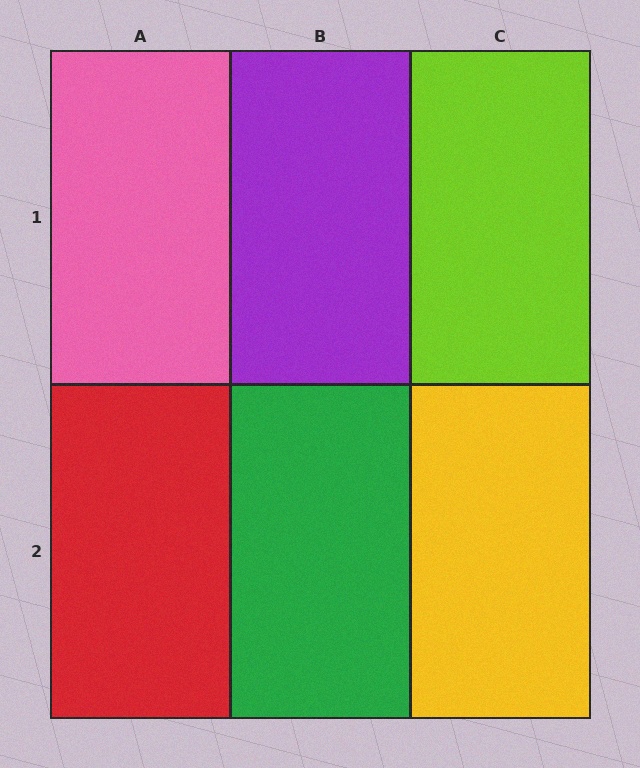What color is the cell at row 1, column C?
Lime.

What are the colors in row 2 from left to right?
Red, green, yellow.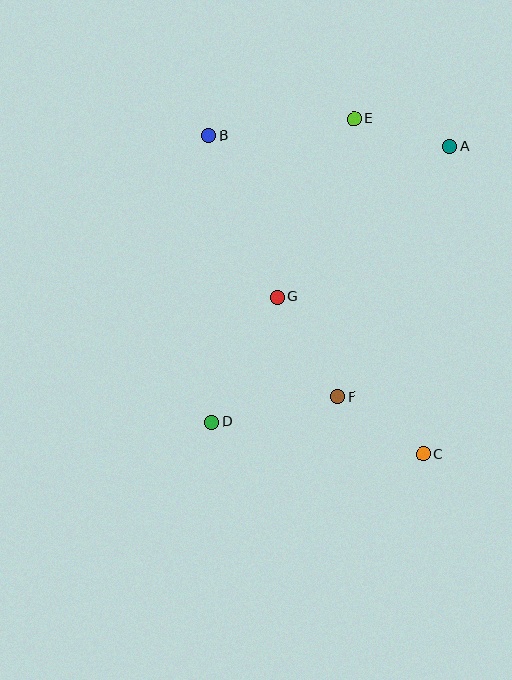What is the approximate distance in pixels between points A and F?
The distance between A and F is approximately 274 pixels.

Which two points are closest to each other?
Points A and E are closest to each other.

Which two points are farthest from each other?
Points B and C are farthest from each other.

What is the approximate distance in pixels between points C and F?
The distance between C and F is approximately 103 pixels.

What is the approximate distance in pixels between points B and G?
The distance between B and G is approximately 176 pixels.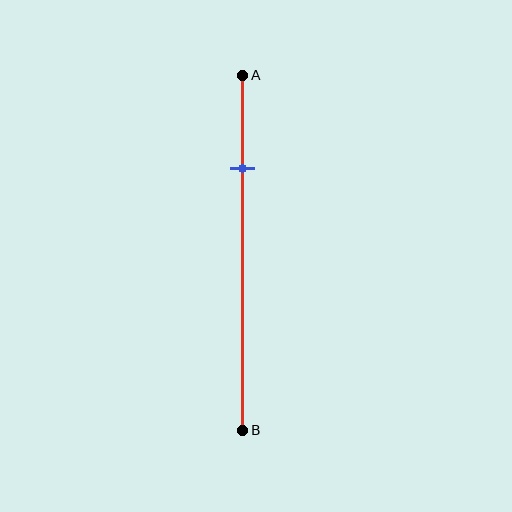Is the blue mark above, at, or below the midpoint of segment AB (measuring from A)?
The blue mark is above the midpoint of segment AB.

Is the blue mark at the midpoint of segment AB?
No, the mark is at about 25% from A, not at the 50% midpoint.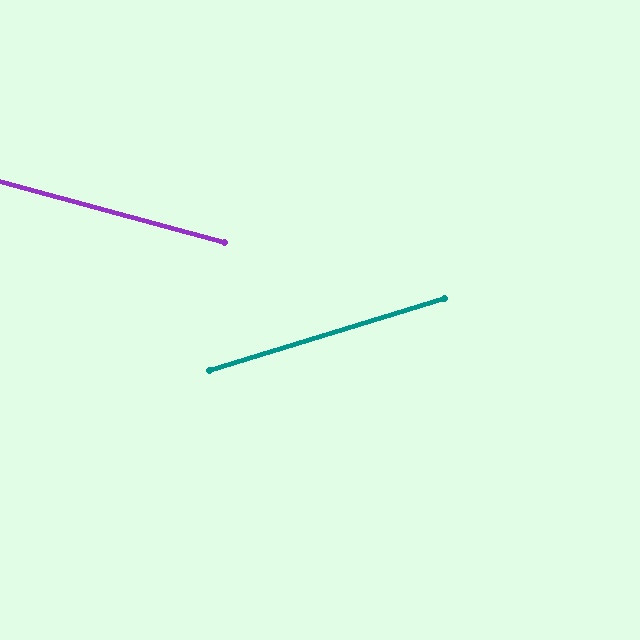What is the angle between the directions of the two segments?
Approximately 32 degrees.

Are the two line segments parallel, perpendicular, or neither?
Neither parallel nor perpendicular — they differ by about 32°.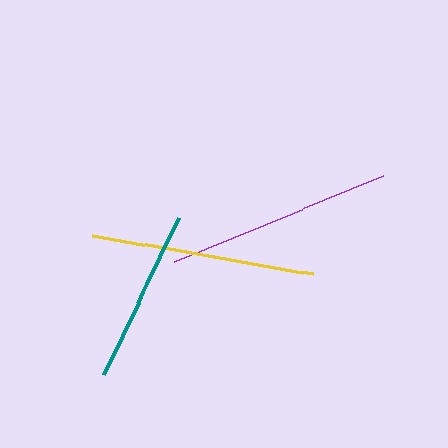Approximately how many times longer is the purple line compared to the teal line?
The purple line is approximately 1.3 times the length of the teal line.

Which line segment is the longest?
The purple line is the longest at approximately 226 pixels.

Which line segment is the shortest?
The teal line is the shortest at approximately 174 pixels.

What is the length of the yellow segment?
The yellow segment is approximately 225 pixels long.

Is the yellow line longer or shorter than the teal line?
The yellow line is longer than the teal line.